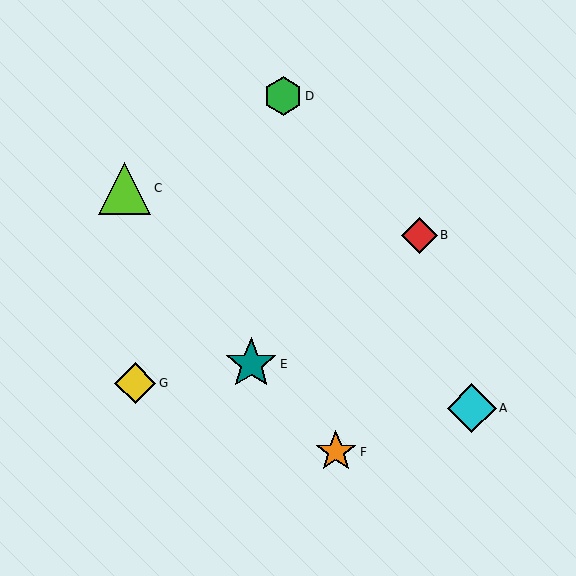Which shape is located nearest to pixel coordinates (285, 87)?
The green hexagon (labeled D) at (283, 96) is nearest to that location.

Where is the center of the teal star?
The center of the teal star is at (251, 364).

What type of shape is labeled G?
Shape G is a yellow diamond.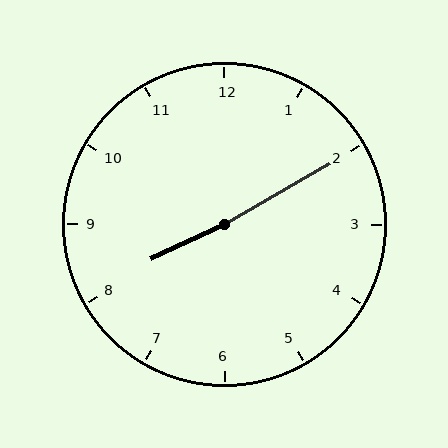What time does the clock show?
8:10.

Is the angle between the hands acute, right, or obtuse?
It is obtuse.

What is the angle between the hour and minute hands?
Approximately 175 degrees.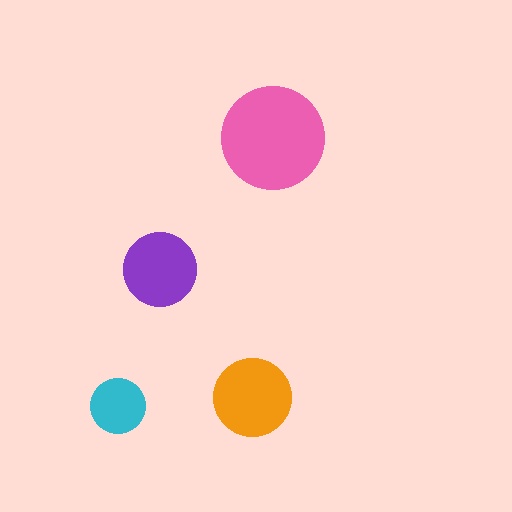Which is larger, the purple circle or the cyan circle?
The purple one.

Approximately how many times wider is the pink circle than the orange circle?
About 1.5 times wider.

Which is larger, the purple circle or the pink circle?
The pink one.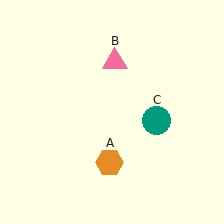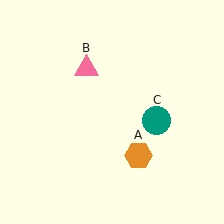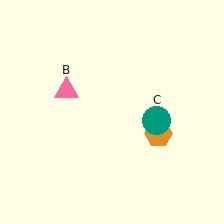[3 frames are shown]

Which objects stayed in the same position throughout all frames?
Teal circle (object C) remained stationary.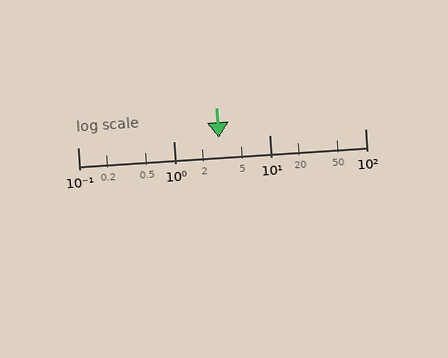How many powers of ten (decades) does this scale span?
The scale spans 3 decades, from 0.1 to 100.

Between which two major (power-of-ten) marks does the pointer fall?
The pointer is between 1 and 10.